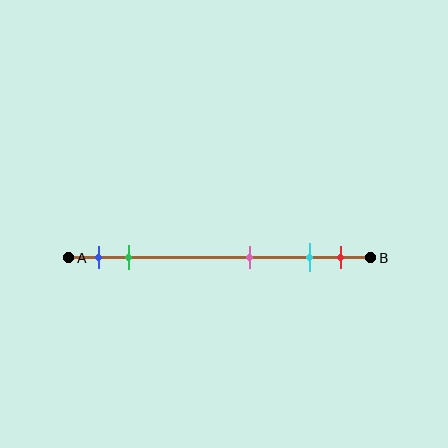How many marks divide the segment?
There are 5 marks dividing the segment.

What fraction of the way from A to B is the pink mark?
The pink mark is approximately 60% (0.6) of the way from A to B.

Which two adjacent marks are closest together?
The cyan and red marks are the closest adjacent pair.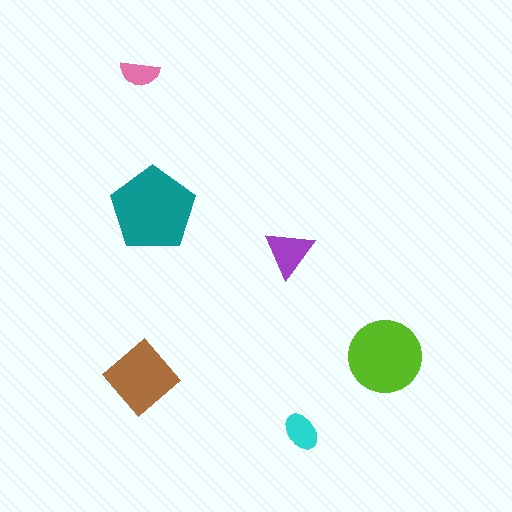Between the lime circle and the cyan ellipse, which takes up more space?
The lime circle.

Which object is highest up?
The pink semicircle is topmost.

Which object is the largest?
The teal pentagon.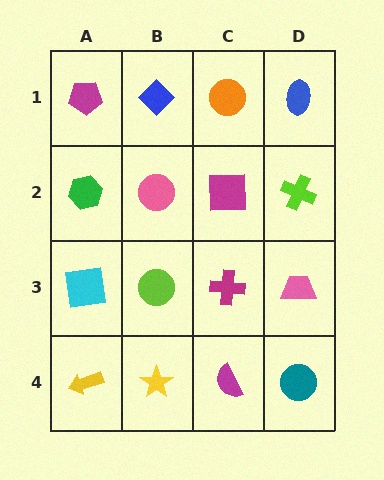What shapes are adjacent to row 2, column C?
An orange circle (row 1, column C), a magenta cross (row 3, column C), a pink circle (row 2, column B), a lime cross (row 2, column D).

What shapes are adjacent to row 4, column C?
A magenta cross (row 3, column C), a yellow star (row 4, column B), a teal circle (row 4, column D).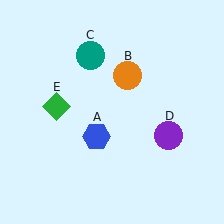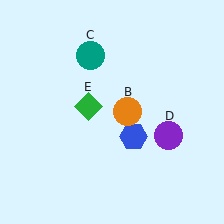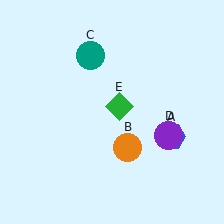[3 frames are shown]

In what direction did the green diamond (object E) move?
The green diamond (object E) moved right.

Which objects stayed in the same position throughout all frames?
Teal circle (object C) and purple circle (object D) remained stationary.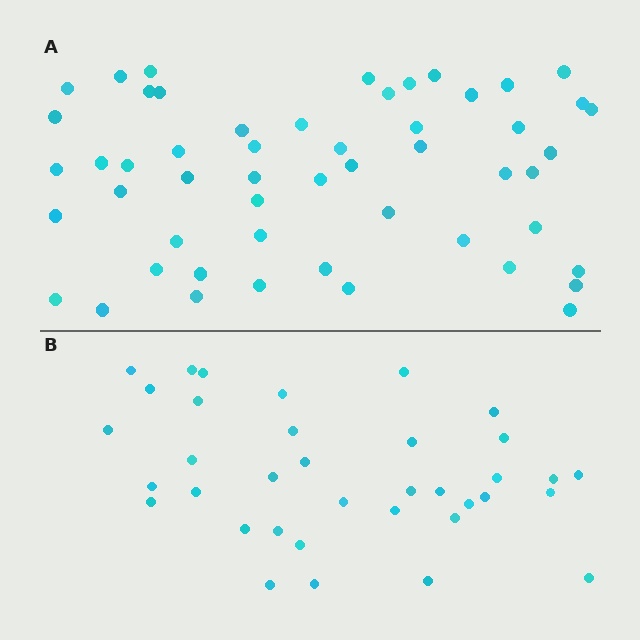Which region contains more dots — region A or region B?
Region A (the top region) has more dots.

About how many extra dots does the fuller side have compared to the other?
Region A has approximately 15 more dots than region B.